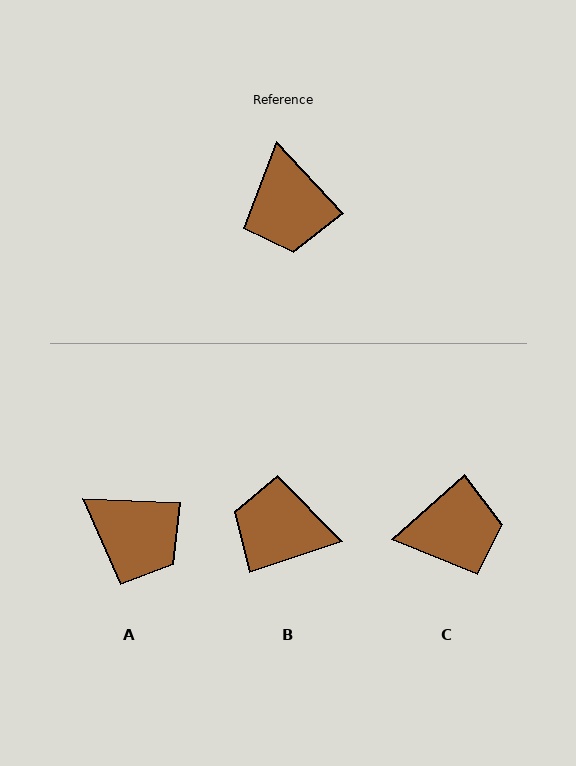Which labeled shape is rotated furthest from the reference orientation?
B, about 114 degrees away.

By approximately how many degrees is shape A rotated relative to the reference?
Approximately 45 degrees counter-clockwise.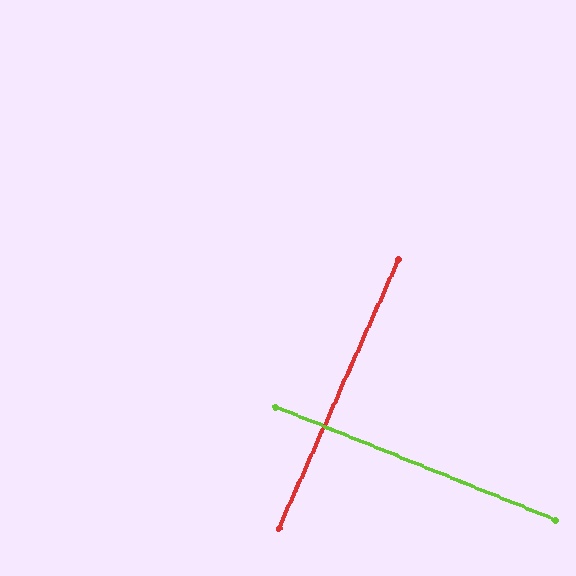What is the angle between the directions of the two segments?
Approximately 88 degrees.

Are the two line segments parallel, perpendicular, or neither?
Perpendicular — they meet at approximately 88°.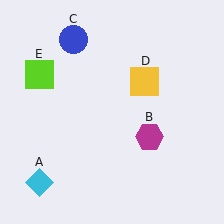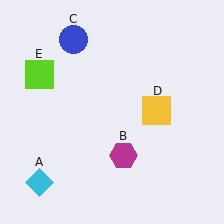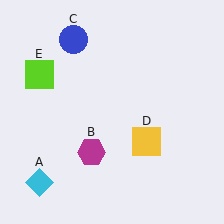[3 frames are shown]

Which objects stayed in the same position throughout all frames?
Cyan diamond (object A) and blue circle (object C) and lime square (object E) remained stationary.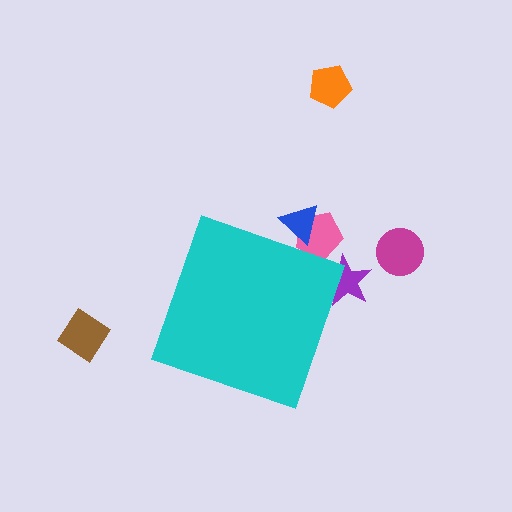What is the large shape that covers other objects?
A cyan diamond.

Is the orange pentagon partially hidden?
No, the orange pentagon is fully visible.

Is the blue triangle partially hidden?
Yes, the blue triangle is partially hidden behind the cyan diamond.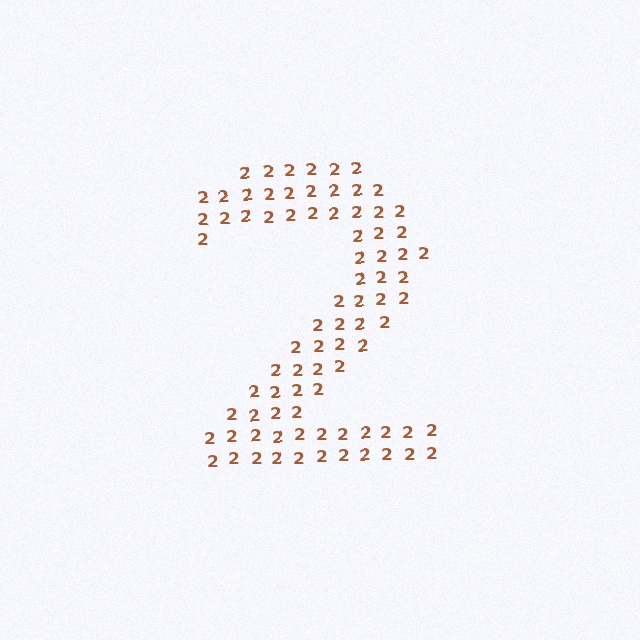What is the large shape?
The large shape is the digit 2.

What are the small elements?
The small elements are digit 2's.